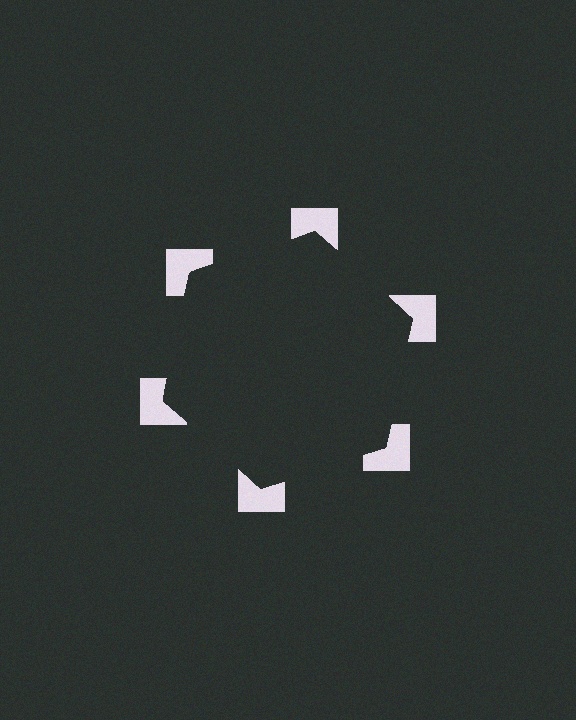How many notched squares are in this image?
There are 6 — one at each vertex of the illusory hexagon.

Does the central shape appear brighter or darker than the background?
It typically appears slightly darker than the background, even though no actual brightness change is drawn.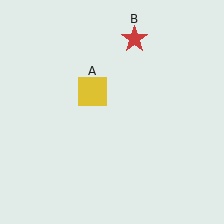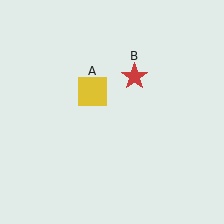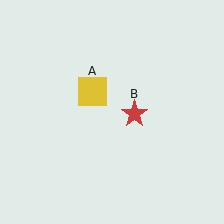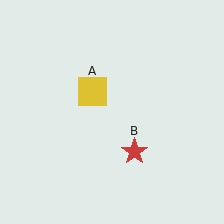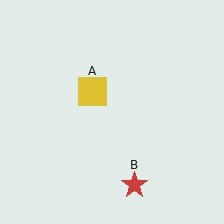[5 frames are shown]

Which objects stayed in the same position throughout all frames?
Yellow square (object A) remained stationary.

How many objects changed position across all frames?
1 object changed position: red star (object B).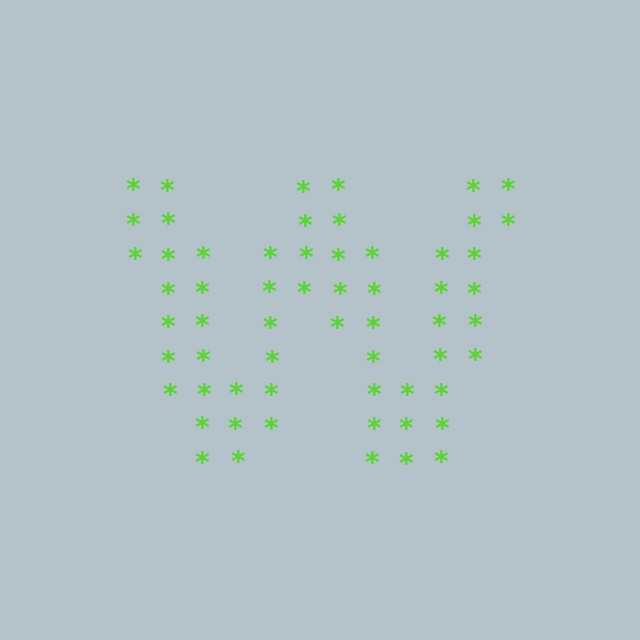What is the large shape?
The large shape is the letter W.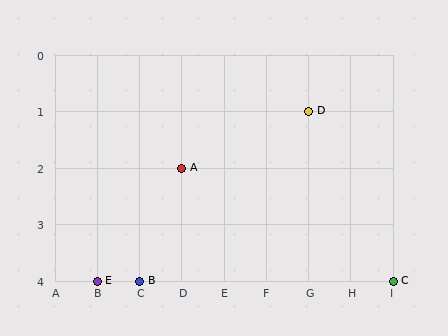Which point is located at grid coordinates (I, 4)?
Point C is at (I, 4).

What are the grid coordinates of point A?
Point A is at grid coordinates (D, 2).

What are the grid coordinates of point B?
Point B is at grid coordinates (C, 4).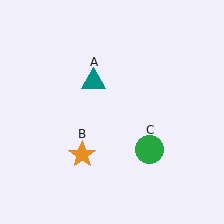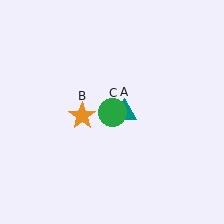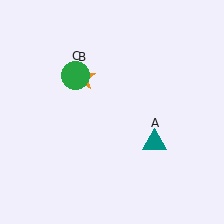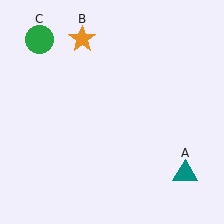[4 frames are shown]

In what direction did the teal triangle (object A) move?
The teal triangle (object A) moved down and to the right.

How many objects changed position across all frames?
3 objects changed position: teal triangle (object A), orange star (object B), green circle (object C).